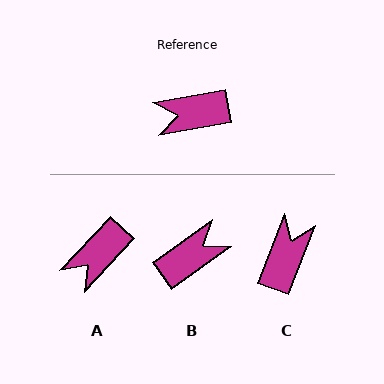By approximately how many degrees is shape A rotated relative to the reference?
Approximately 37 degrees counter-clockwise.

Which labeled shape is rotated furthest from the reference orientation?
B, about 154 degrees away.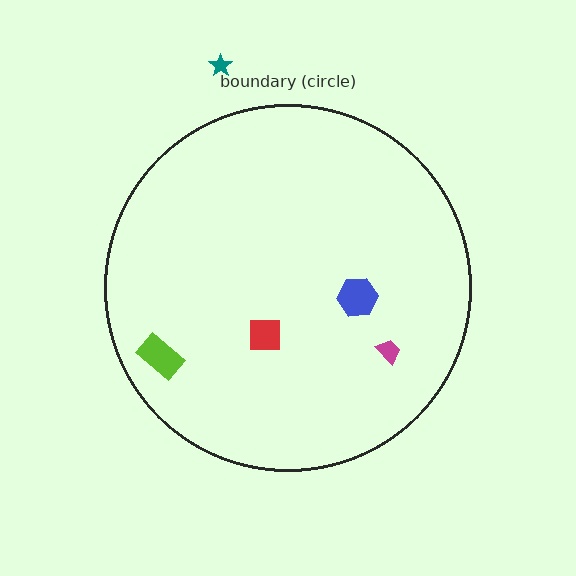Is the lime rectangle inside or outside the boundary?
Inside.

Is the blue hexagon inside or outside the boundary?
Inside.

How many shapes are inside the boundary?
4 inside, 1 outside.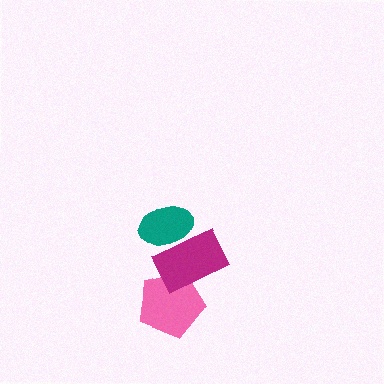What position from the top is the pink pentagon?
The pink pentagon is 3rd from the top.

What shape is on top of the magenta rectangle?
The teal ellipse is on top of the magenta rectangle.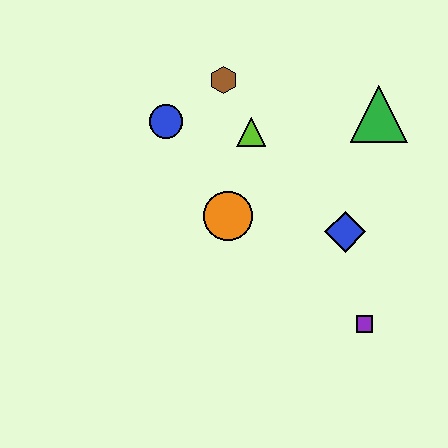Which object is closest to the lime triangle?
The brown hexagon is closest to the lime triangle.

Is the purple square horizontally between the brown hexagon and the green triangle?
Yes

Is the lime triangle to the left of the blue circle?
No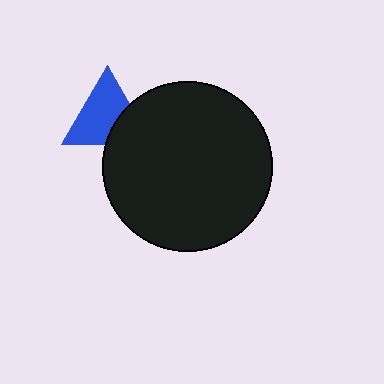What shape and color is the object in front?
The object in front is a black circle.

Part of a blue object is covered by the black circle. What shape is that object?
It is a triangle.